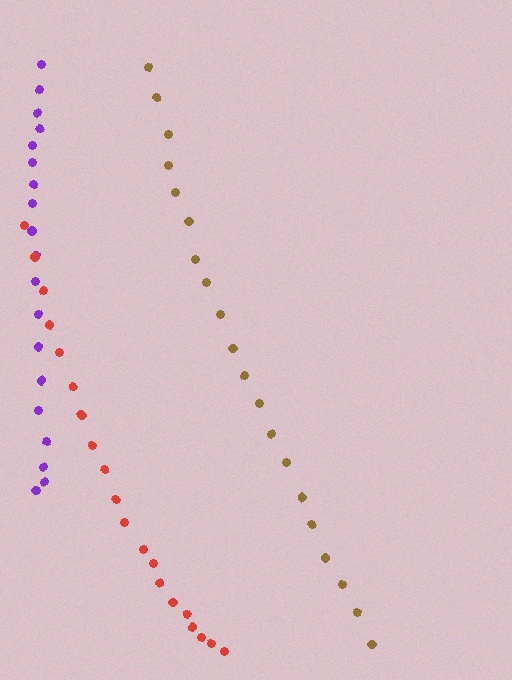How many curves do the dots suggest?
There are 3 distinct paths.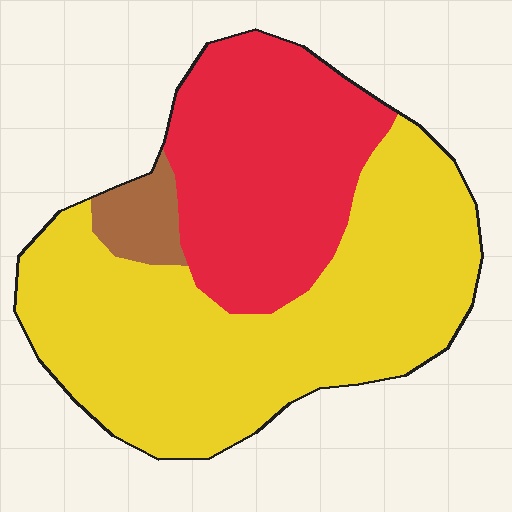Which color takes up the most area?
Yellow, at roughly 60%.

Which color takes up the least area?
Brown, at roughly 5%.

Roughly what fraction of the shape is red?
Red covers 35% of the shape.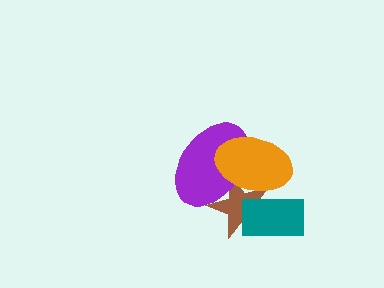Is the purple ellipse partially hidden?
Yes, it is partially covered by another shape.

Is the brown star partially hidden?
Yes, it is partially covered by another shape.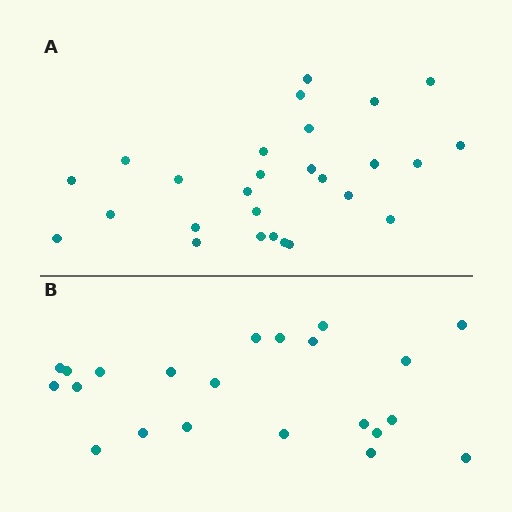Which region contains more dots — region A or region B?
Region A (the top region) has more dots.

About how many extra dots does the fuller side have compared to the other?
Region A has about 5 more dots than region B.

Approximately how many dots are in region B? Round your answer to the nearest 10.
About 20 dots. (The exact count is 22, which rounds to 20.)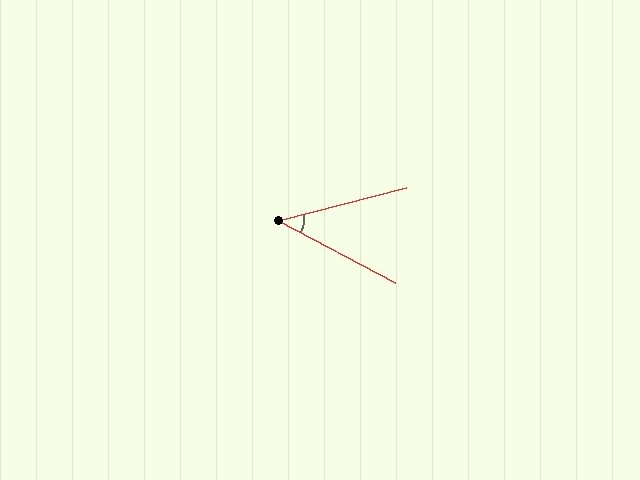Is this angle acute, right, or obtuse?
It is acute.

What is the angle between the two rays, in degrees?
Approximately 42 degrees.